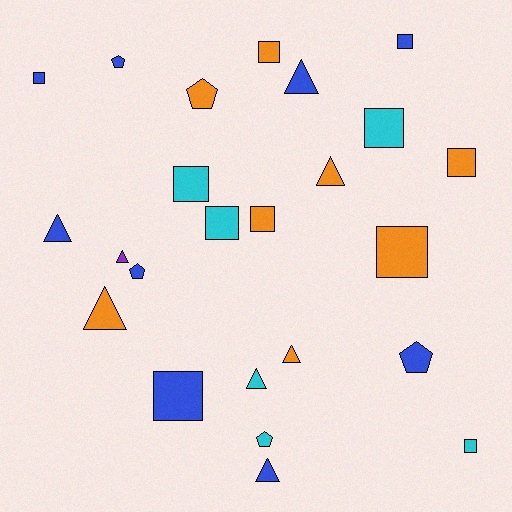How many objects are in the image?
There are 24 objects.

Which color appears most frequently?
Blue, with 9 objects.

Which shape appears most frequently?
Square, with 11 objects.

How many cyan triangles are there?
There is 1 cyan triangle.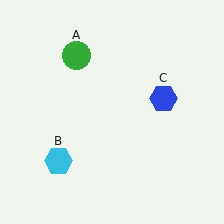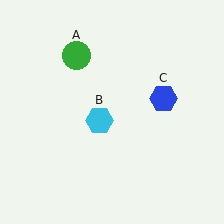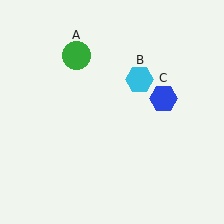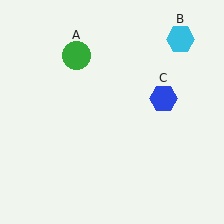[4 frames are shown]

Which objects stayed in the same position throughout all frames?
Green circle (object A) and blue hexagon (object C) remained stationary.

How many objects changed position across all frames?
1 object changed position: cyan hexagon (object B).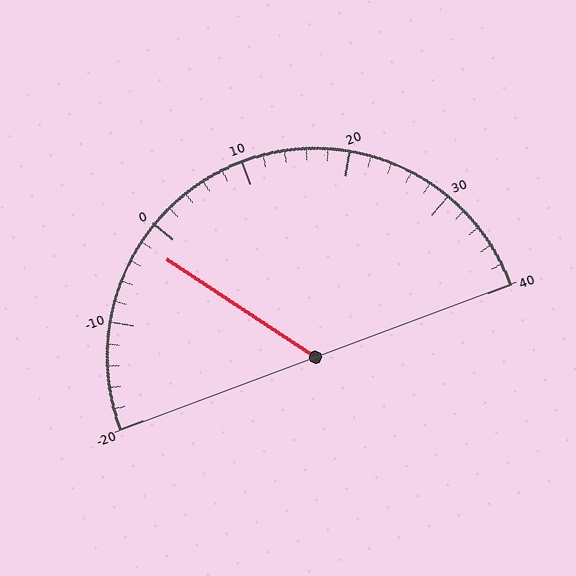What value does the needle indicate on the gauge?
The needle indicates approximately -2.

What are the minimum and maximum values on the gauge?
The gauge ranges from -20 to 40.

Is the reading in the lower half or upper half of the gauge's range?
The reading is in the lower half of the range (-20 to 40).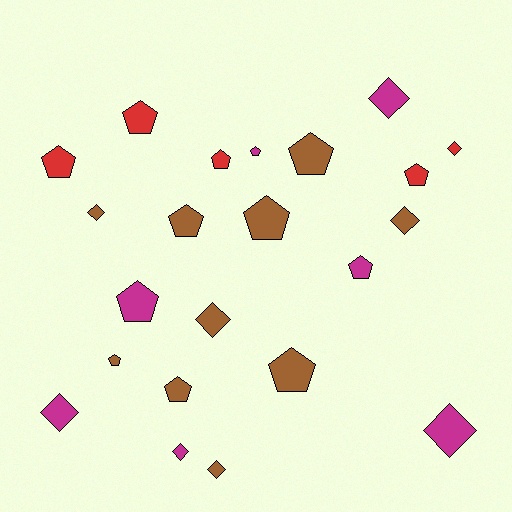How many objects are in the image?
There are 22 objects.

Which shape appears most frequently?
Pentagon, with 13 objects.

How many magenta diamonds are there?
There are 4 magenta diamonds.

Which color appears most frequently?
Brown, with 10 objects.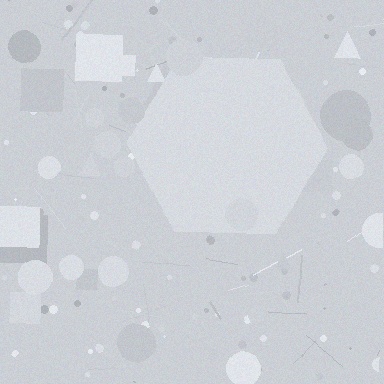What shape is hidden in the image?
A hexagon is hidden in the image.